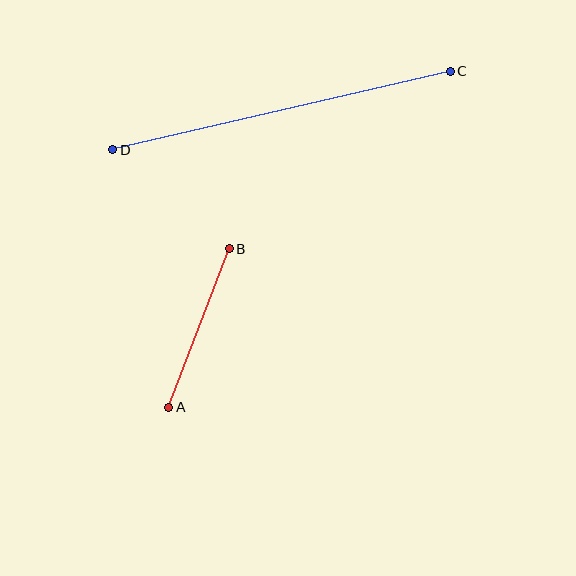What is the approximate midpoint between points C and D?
The midpoint is at approximately (281, 110) pixels.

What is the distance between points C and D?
The distance is approximately 347 pixels.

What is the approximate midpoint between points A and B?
The midpoint is at approximately (199, 328) pixels.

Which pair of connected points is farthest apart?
Points C and D are farthest apart.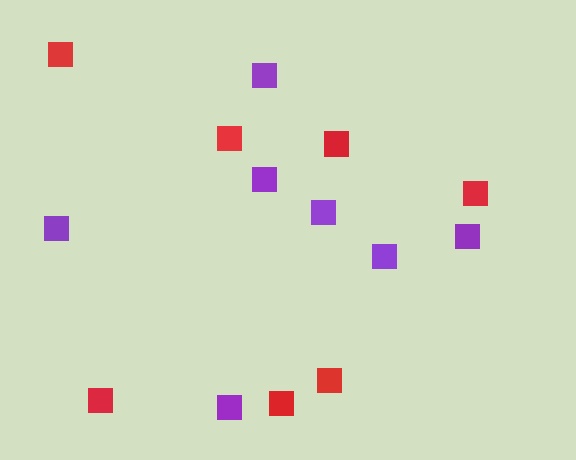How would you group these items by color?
There are 2 groups: one group of purple squares (7) and one group of red squares (7).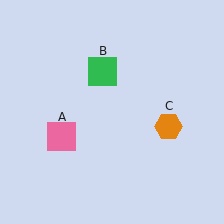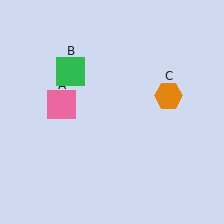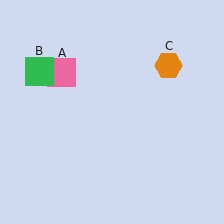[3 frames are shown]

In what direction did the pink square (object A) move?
The pink square (object A) moved up.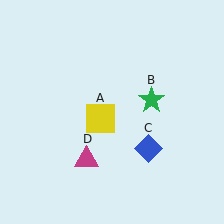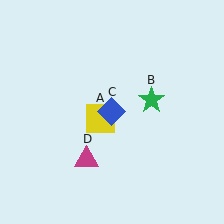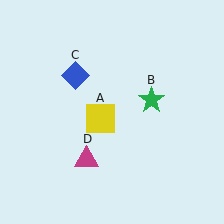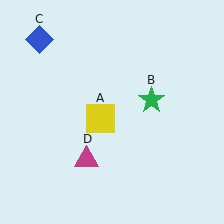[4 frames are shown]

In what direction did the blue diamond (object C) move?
The blue diamond (object C) moved up and to the left.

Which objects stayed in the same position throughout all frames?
Yellow square (object A) and green star (object B) and magenta triangle (object D) remained stationary.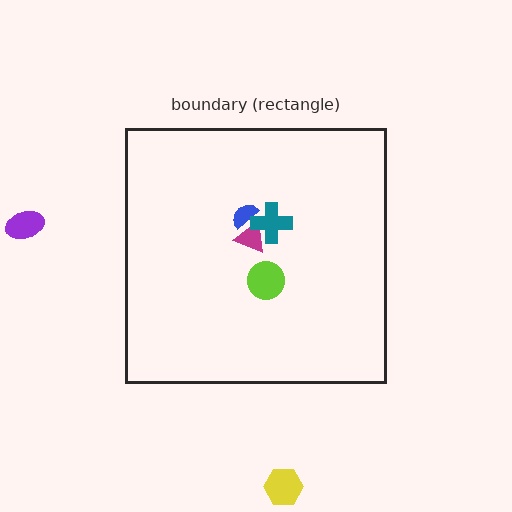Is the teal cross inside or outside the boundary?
Inside.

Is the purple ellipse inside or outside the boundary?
Outside.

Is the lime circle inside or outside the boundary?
Inside.